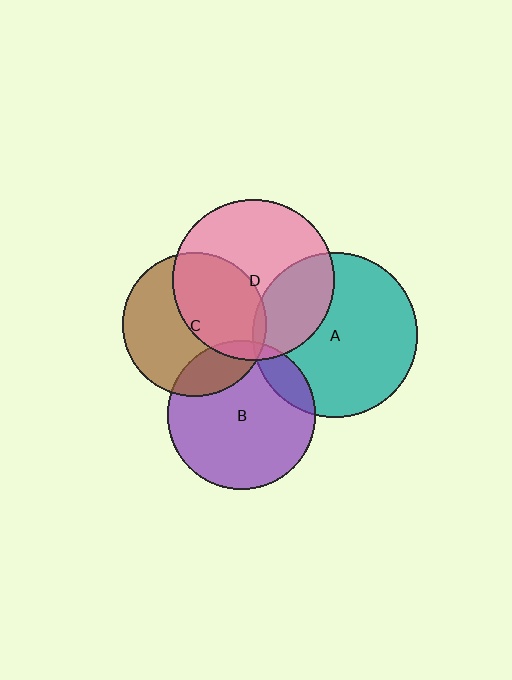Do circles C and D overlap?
Yes.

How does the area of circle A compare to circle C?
Approximately 1.3 times.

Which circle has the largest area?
Circle A (teal).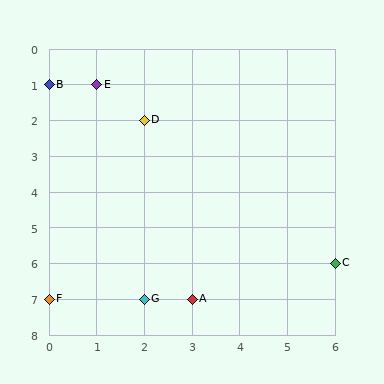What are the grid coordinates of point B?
Point B is at grid coordinates (0, 1).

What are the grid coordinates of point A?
Point A is at grid coordinates (3, 7).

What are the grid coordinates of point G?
Point G is at grid coordinates (2, 7).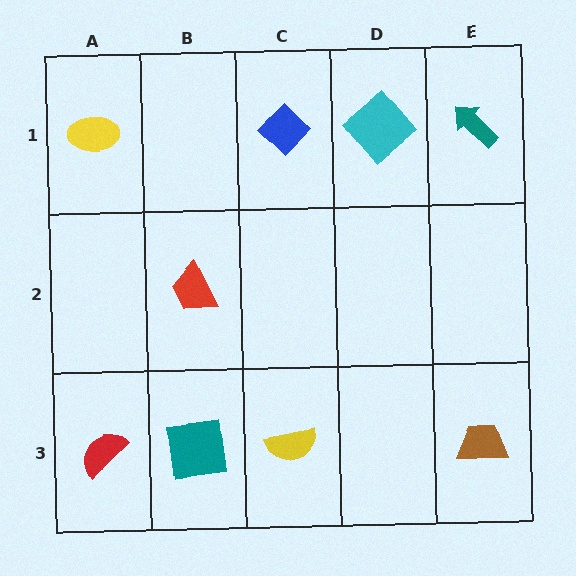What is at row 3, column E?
A brown trapezoid.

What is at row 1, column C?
A blue diamond.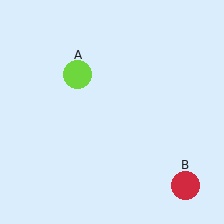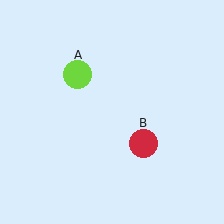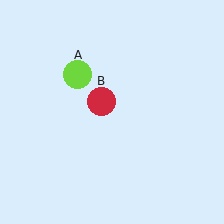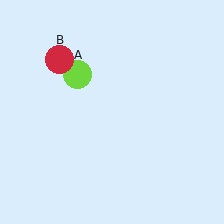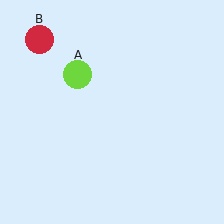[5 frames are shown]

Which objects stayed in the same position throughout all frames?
Lime circle (object A) remained stationary.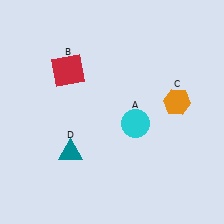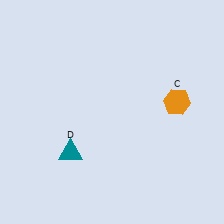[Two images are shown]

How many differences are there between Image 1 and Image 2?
There are 2 differences between the two images.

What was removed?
The red square (B), the cyan circle (A) were removed in Image 2.